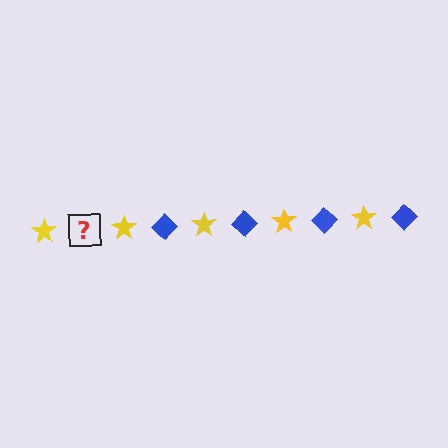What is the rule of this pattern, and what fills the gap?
The rule is that the pattern alternates between yellow star and blue diamond. The gap should be filled with a blue diamond.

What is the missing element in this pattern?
The missing element is a blue diamond.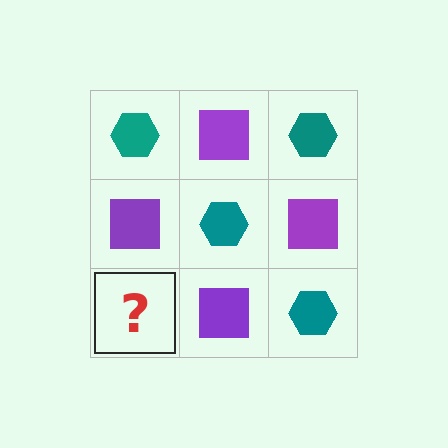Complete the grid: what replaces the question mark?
The question mark should be replaced with a teal hexagon.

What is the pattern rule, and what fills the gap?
The rule is that it alternates teal hexagon and purple square in a checkerboard pattern. The gap should be filled with a teal hexagon.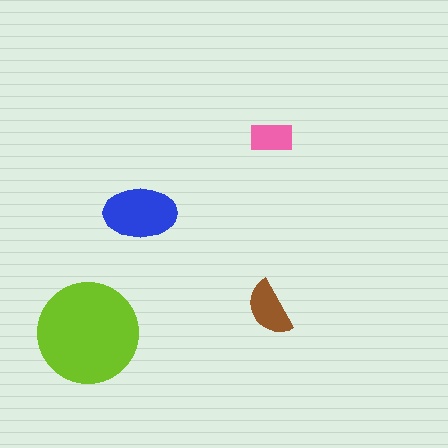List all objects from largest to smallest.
The lime circle, the blue ellipse, the brown semicircle, the pink rectangle.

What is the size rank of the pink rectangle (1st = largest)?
4th.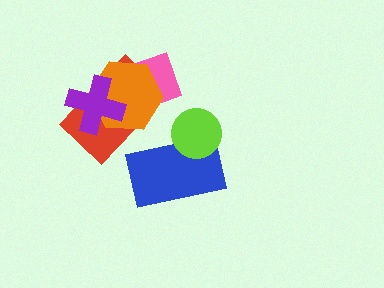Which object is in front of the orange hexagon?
The purple cross is in front of the orange hexagon.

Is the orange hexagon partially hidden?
Yes, it is partially covered by another shape.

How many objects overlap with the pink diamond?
2 objects overlap with the pink diamond.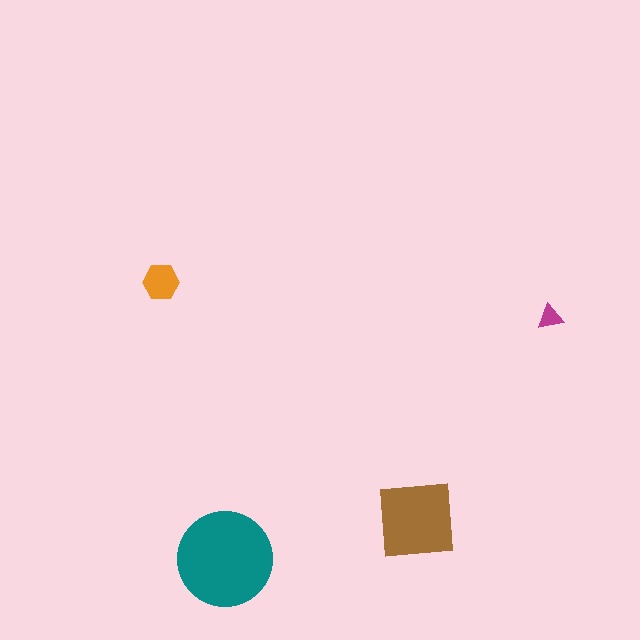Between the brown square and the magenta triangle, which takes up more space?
The brown square.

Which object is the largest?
The teal circle.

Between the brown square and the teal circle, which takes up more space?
The teal circle.